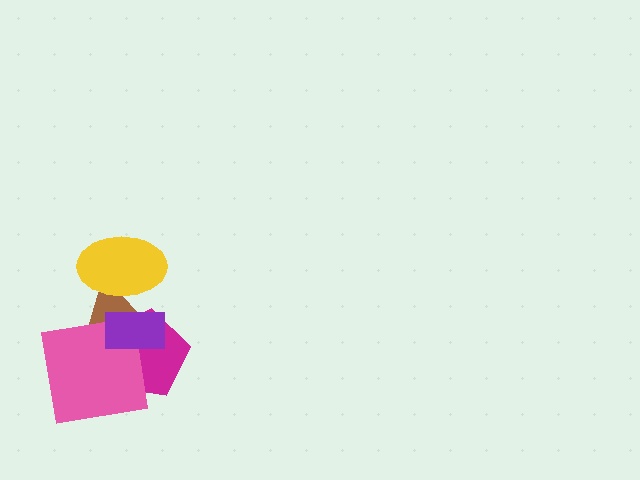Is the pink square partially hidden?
Yes, it is partially covered by another shape.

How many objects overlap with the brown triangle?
4 objects overlap with the brown triangle.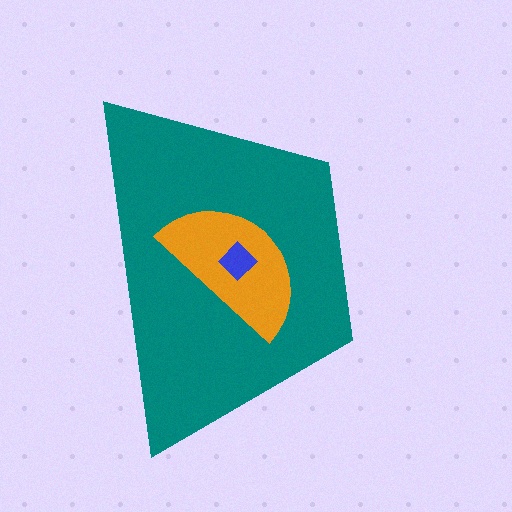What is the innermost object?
The blue diamond.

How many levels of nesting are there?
3.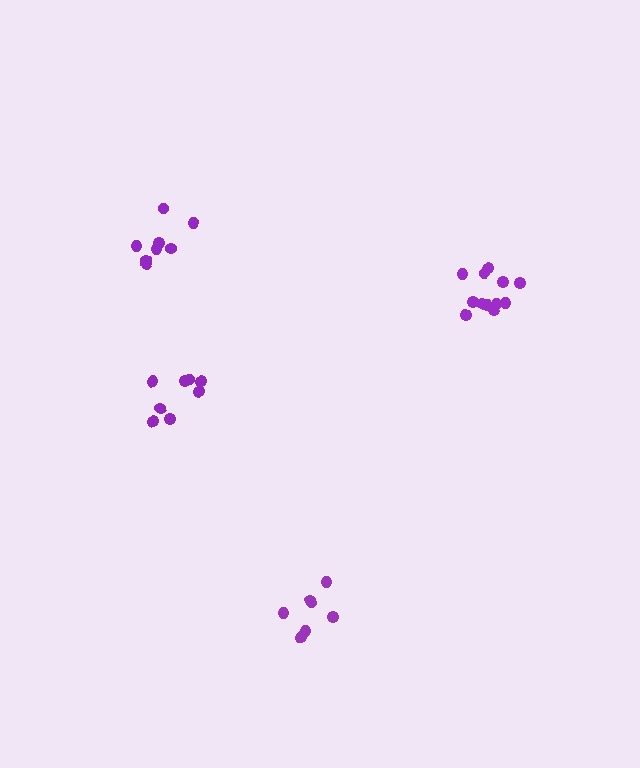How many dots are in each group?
Group 1: 7 dots, Group 2: 8 dots, Group 3: 12 dots, Group 4: 8 dots (35 total).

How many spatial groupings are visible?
There are 4 spatial groupings.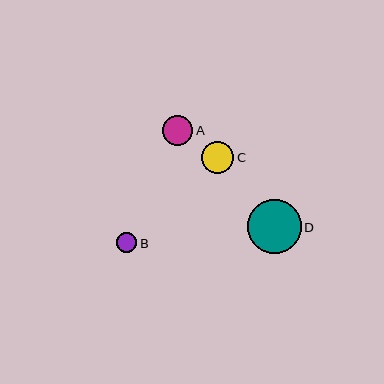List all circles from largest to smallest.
From largest to smallest: D, C, A, B.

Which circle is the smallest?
Circle B is the smallest with a size of approximately 20 pixels.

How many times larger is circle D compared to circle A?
Circle D is approximately 1.8 times the size of circle A.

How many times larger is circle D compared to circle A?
Circle D is approximately 1.8 times the size of circle A.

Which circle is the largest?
Circle D is the largest with a size of approximately 54 pixels.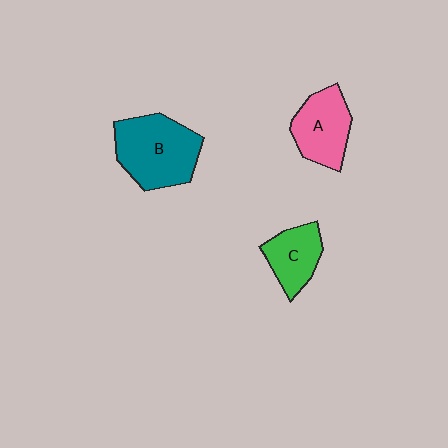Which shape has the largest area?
Shape B (teal).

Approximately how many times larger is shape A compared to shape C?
Approximately 1.2 times.